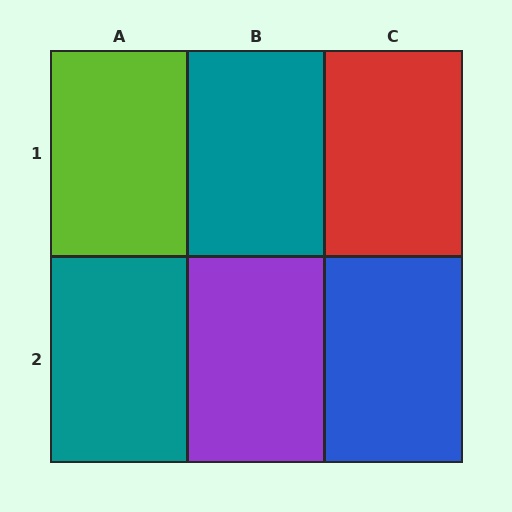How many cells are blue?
1 cell is blue.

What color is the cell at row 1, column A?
Lime.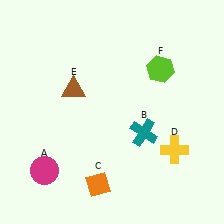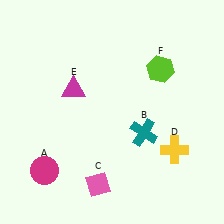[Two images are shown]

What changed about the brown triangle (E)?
In Image 1, E is brown. In Image 2, it changed to magenta.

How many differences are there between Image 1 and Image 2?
There are 2 differences between the two images.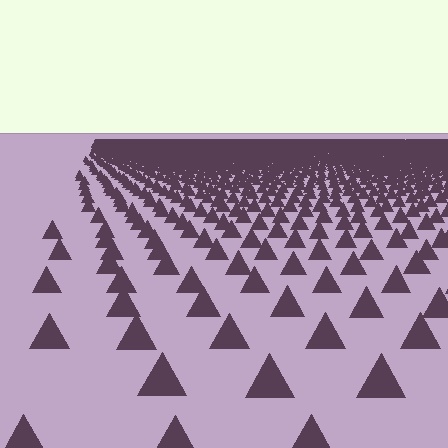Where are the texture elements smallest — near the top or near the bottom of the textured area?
Near the top.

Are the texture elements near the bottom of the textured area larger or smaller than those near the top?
Larger. Near the bottom, elements are closer to the viewer and appear at a bigger on-screen size.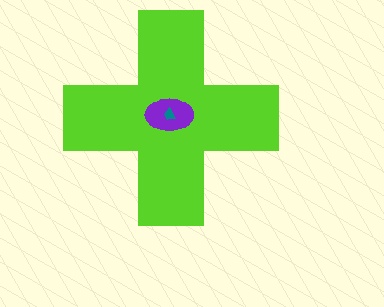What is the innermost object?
The teal trapezoid.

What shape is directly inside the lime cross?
The purple ellipse.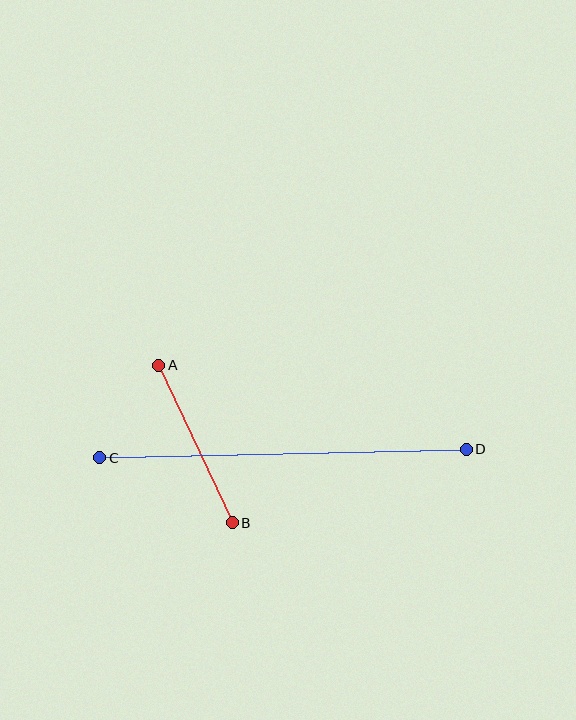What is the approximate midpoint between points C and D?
The midpoint is at approximately (283, 454) pixels.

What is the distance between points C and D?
The distance is approximately 367 pixels.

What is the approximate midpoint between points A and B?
The midpoint is at approximately (196, 444) pixels.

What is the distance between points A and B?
The distance is approximately 174 pixels.